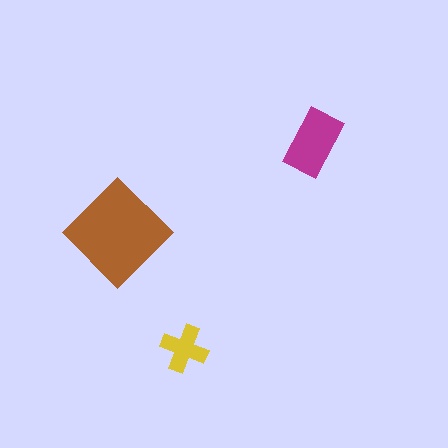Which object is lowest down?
The yellow cross is bottommost.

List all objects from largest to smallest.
The brown diamond, the magenta rectangle, the yellow cross.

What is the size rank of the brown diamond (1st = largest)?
1st.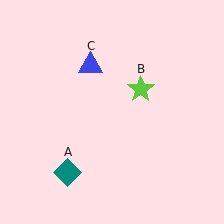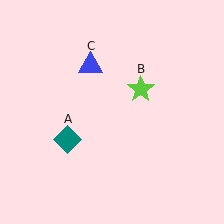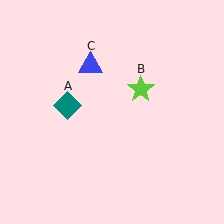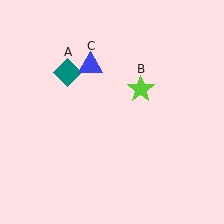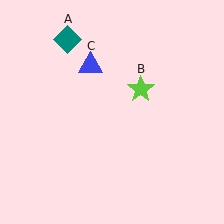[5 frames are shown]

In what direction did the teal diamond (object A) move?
The teal diamond (object A) moved up.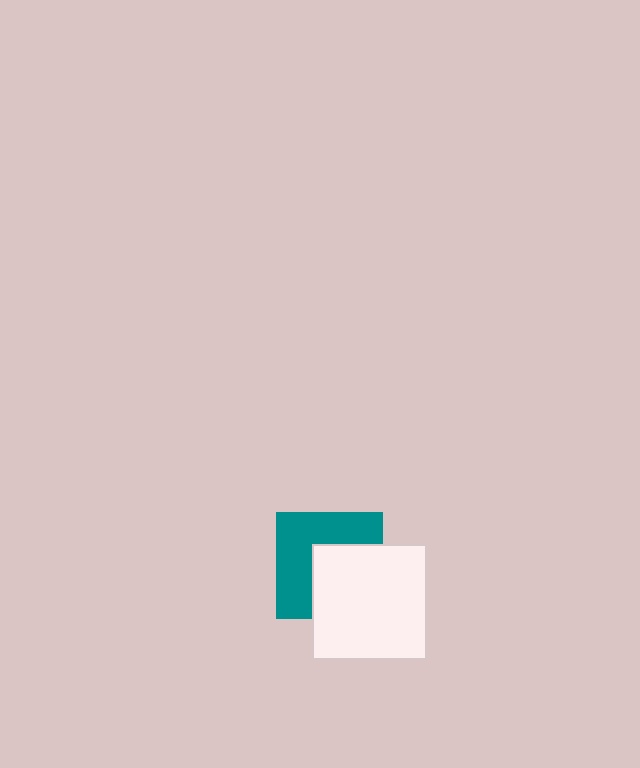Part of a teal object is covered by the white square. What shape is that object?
It is a square.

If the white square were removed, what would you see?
You would see the complete teal square.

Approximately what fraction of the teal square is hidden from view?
Roughly 47% of the teal square is hidden behind the white square.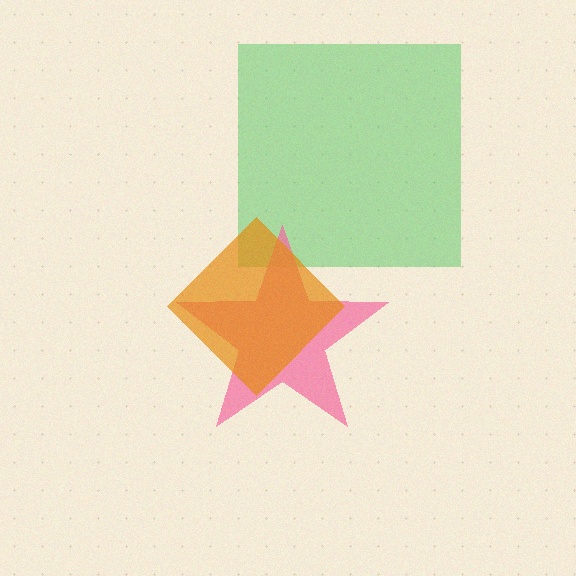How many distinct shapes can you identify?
There are 3 distinct shapes: a green square, a pink star, an orange diamond.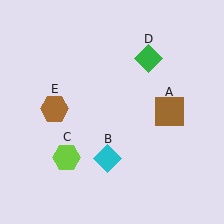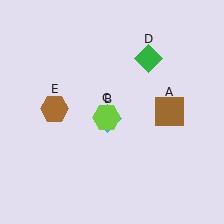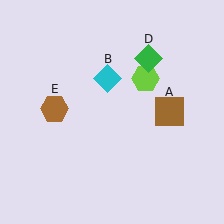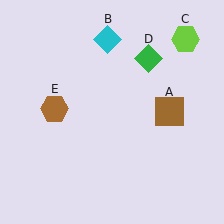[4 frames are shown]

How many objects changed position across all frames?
2 objects changed position: cyan diamond (object B), lime hexagon (object C).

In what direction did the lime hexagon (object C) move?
The lime hexagon (object C) moved up and to the right.